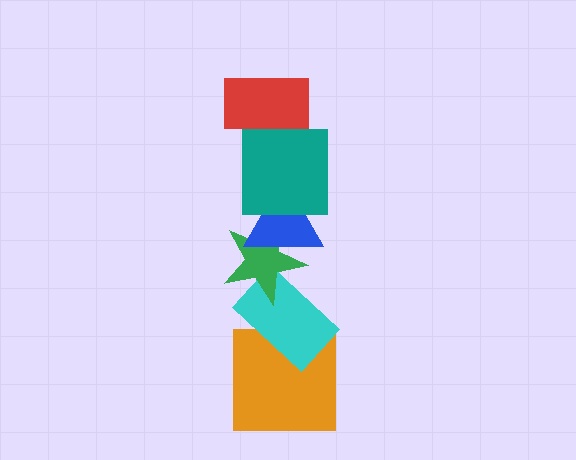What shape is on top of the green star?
The blue triangle is on top of the green star.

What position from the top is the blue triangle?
The blue triangle is 3rd from the top.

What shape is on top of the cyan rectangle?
The green star is on top of the cyan rectangle.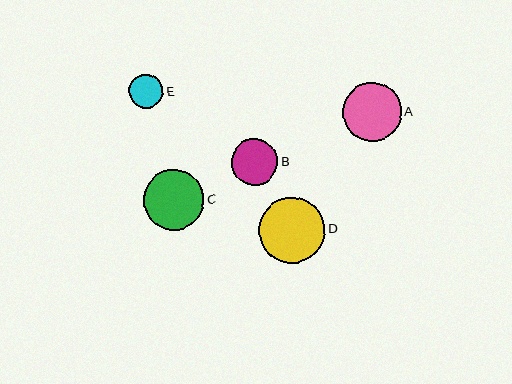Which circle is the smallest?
Circle E is the smallest with a size of approximately 34 pixels.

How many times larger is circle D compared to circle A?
Circle D is approximately 1.1 times the size of circle A.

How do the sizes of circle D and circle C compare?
Circle D and circle C are approximately the same size.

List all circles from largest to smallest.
From largest to smallest: D, C, A, B, E.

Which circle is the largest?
Circle D is the largest with a size of approximately 66 pixels.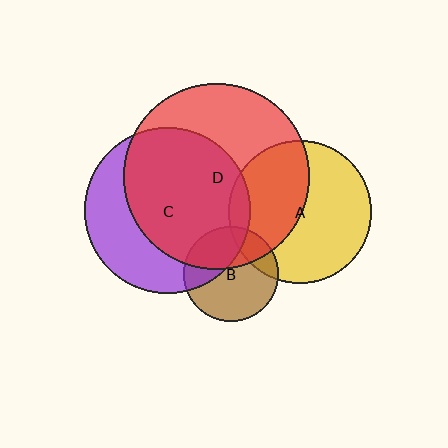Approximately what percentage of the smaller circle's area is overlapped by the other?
Approximately 5%.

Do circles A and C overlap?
Yes.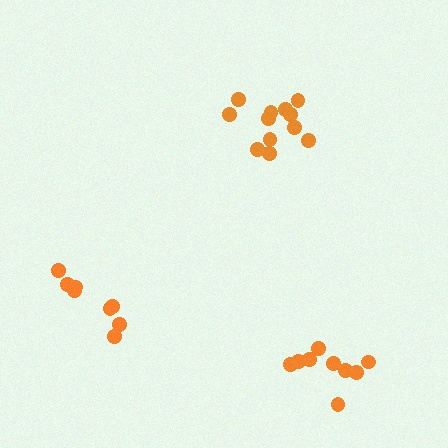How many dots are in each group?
Group 1: 12 dots, Group 2: 9 dots, Group 3: 8 dots (29 total).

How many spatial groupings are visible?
There are 3 spatial groupings.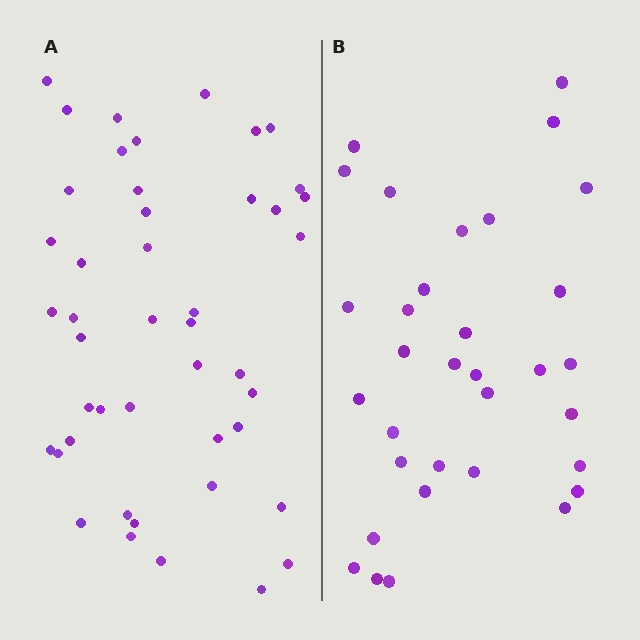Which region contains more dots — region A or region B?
Region A (the left region) has more dots.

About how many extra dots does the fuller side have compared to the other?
Region A has roughly 12 or so more dots than region B.